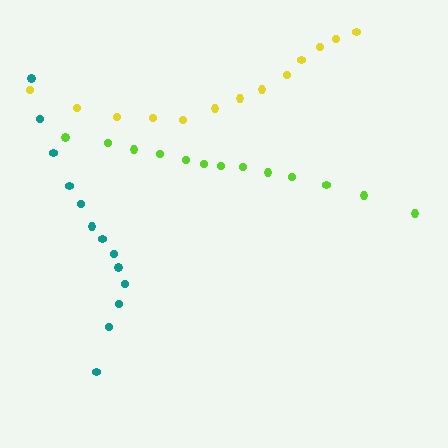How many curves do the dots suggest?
There are 3 distinct paths.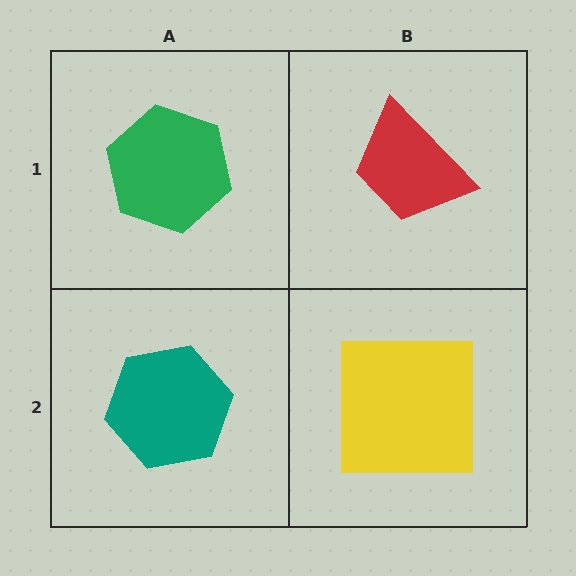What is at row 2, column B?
A yellow square.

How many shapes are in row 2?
2 shapes.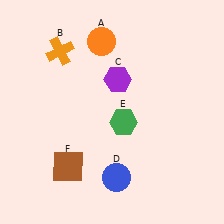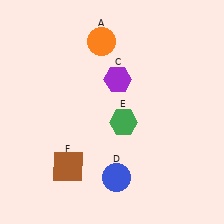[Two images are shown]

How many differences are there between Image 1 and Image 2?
There is 1 difference between the two images.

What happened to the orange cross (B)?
The orange cross (B) was removed in Image 2. It was in the top-left area of Image 1.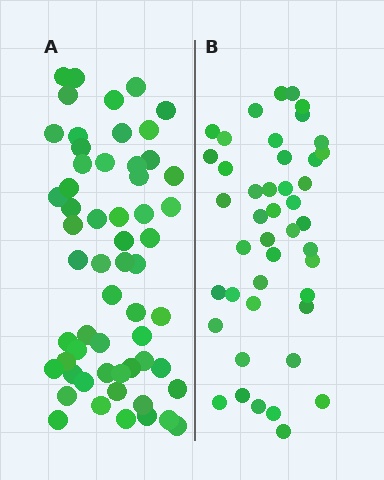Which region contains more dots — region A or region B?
Region A (the left region) has more dots.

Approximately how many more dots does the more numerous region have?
Region A has approximately 15 more dots than region B.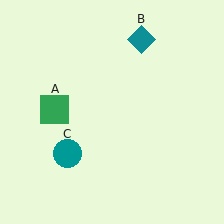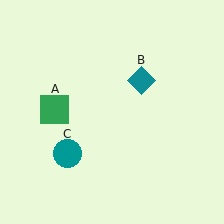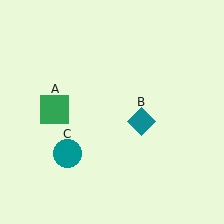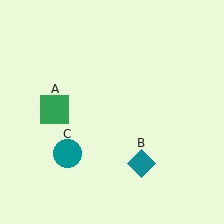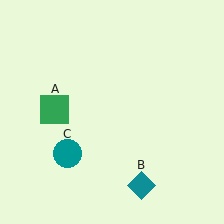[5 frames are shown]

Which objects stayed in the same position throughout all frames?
Green square (object A) and teal circle (object C) remained stationary.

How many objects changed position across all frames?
1 object changed position: teal diamond (object B).